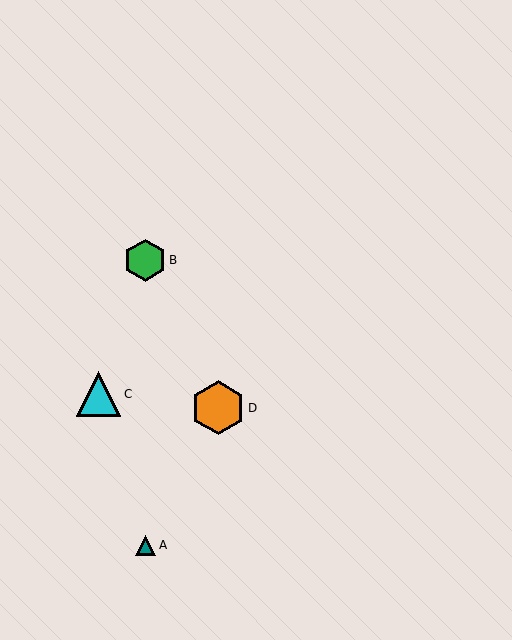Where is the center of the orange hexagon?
The center of the orange hexagon is at (218, 408).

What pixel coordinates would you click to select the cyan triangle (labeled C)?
Click at (99, 394) to select the cyan triangle C.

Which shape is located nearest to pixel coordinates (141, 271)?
The green hexagon (labeled B) at (145, 260) is nearest to that location.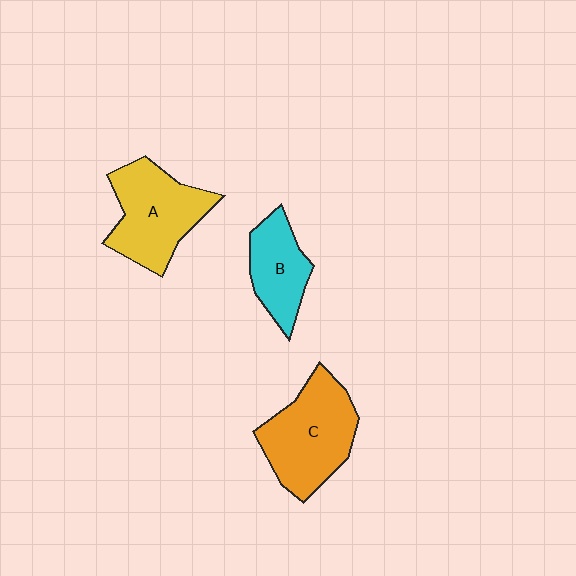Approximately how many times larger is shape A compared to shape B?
Approximately 1.5 times.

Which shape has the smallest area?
Shape B (cyan).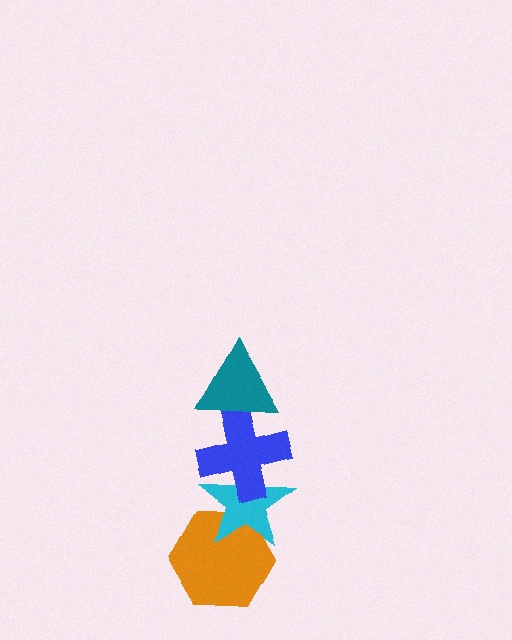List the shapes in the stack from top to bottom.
From top to bottom: the teal triangle, the blue cross, the cyan star, the orange hexagon.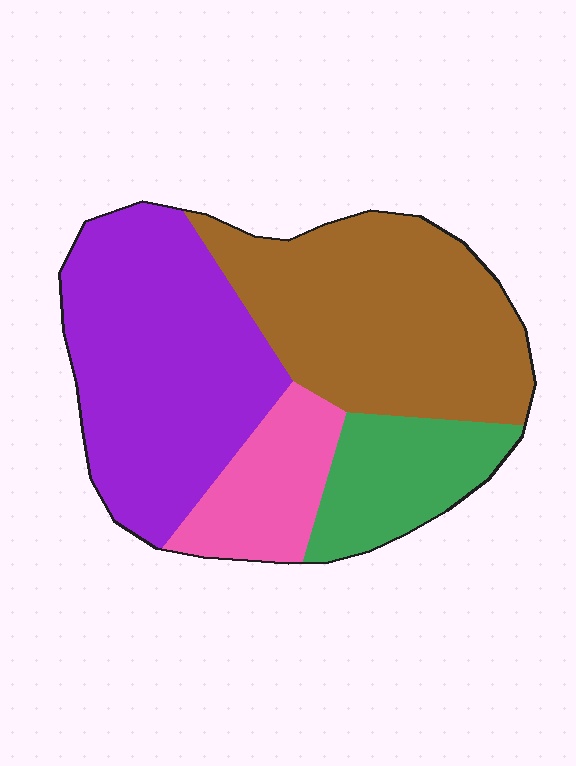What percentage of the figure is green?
Green covers around 15% of the figure.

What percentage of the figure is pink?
Pink takes up about one eighth (1/8) of the figure.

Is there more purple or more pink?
Purple.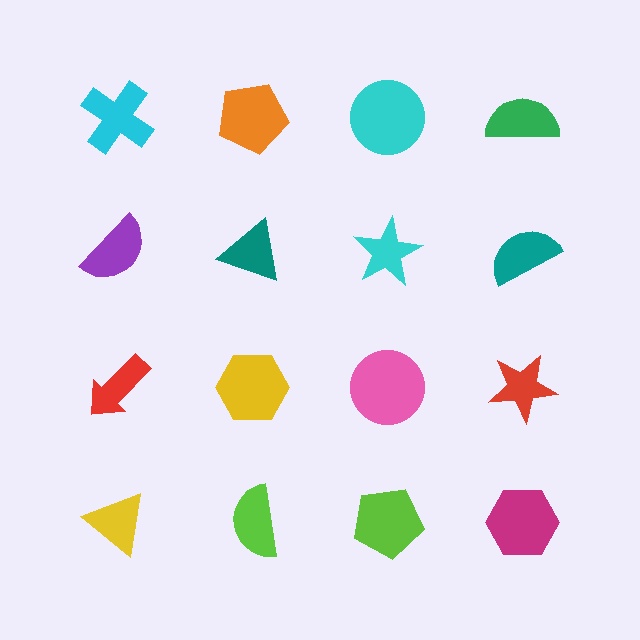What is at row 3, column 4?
A red star.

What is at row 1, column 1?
A cyan cross.